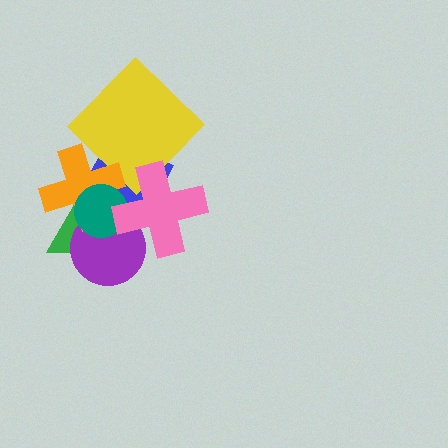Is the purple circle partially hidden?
Yes, it is partially covered by another shape.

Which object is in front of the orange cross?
The teal circle is in front of the orange cross.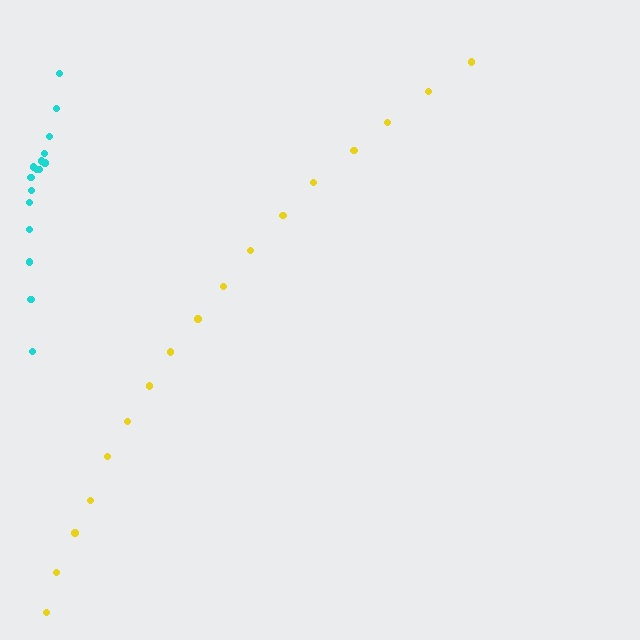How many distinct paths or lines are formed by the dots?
There are 2 distinct paths.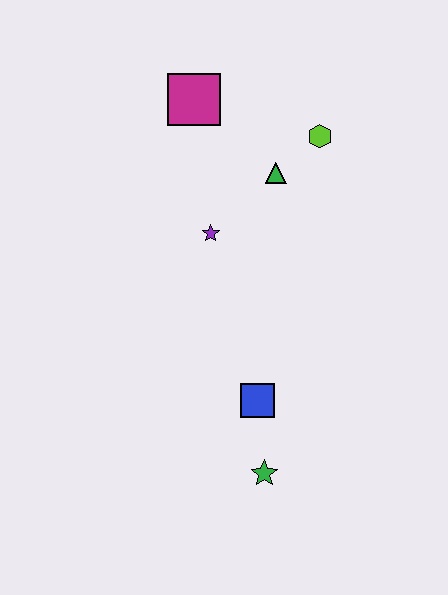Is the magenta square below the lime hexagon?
No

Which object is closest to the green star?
The blue square is closest to the green star.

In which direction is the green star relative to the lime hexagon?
The green star is below the lime hexagon.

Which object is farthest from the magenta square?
The green star is farthest from the magenta square.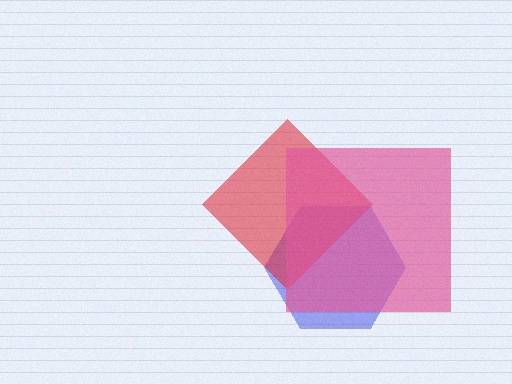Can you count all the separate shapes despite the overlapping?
Yes, there are 3 separate shapes.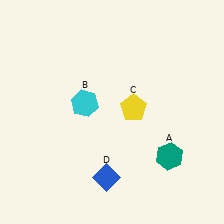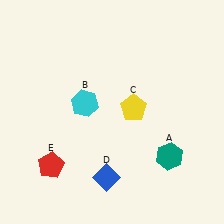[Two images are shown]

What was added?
A red pentagon (E) was added in Image 2.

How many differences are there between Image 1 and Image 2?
There is 1 difference between the two images.